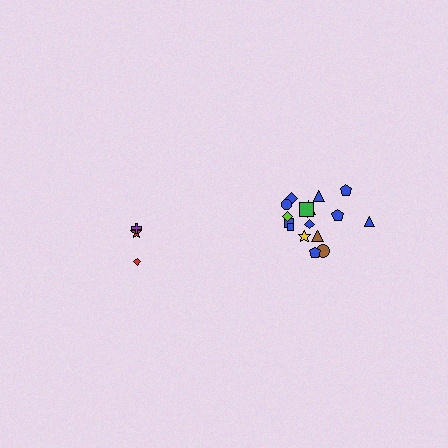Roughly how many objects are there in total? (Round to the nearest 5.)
Roughly 20 objects in total.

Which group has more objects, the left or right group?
The right group.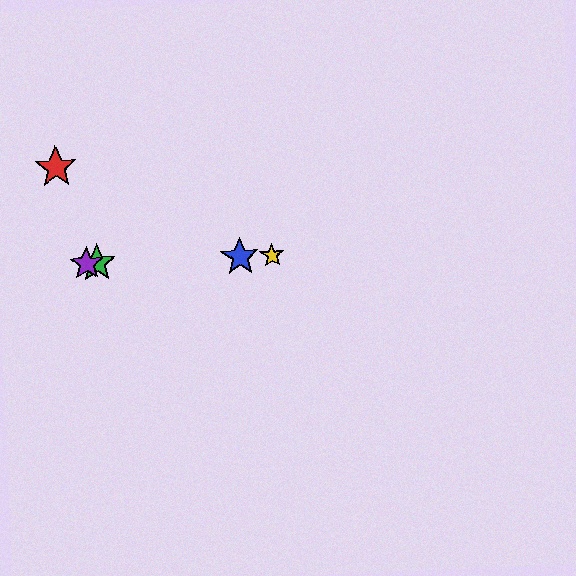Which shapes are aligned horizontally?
The blue star, the green star, the yellow star, the purple star are aligned horizontally.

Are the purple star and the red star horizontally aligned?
No, the purple star is at y≈264 and the red star is at y≈167.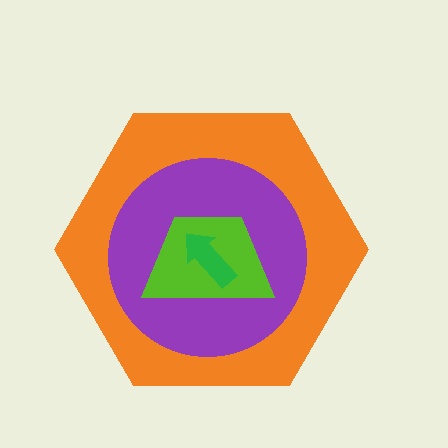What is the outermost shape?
The orange hexagon.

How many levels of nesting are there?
4.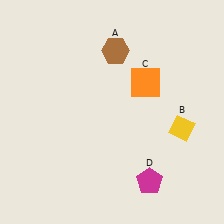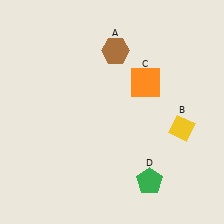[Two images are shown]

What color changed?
The pentagon (D) changed from magenta in Image 1 to green in Image 2.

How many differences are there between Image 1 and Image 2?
There is 1 difference between the two images.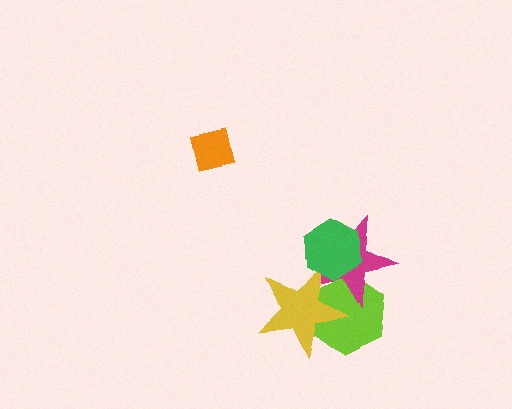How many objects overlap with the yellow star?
3 objects overlap with the yellow star.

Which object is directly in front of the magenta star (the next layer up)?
The yellow star is directly in front of the magenta star.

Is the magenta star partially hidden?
Yes, it is partially covered by another shape.